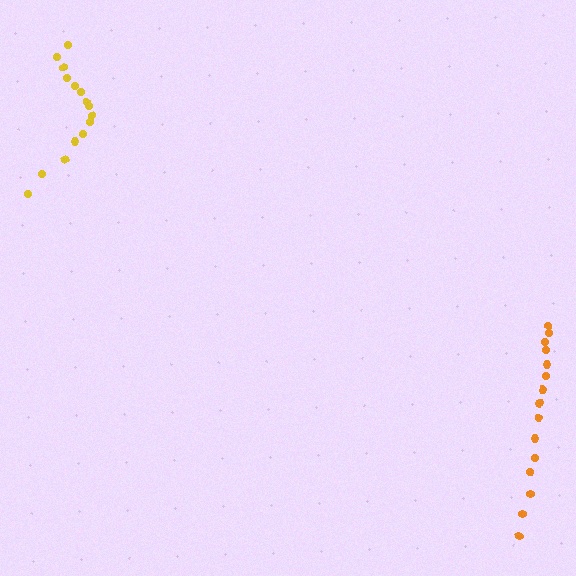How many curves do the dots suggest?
There are 2 distinct paths.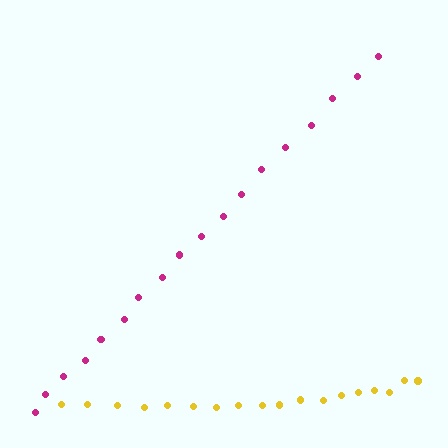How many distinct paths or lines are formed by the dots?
There are 2 distinct paths.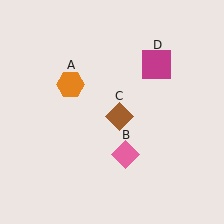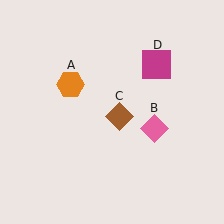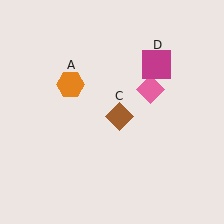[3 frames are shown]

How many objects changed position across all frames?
1 object changed position: pink diamond (object B).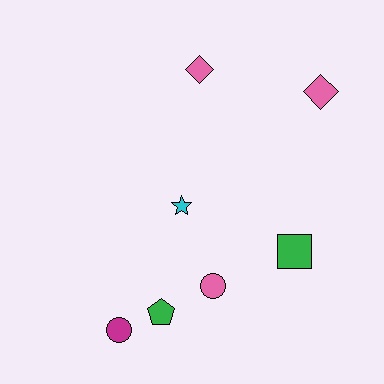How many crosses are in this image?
There are no crosses.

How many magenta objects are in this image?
There is 1 magenta object.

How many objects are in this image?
There are 7 objects.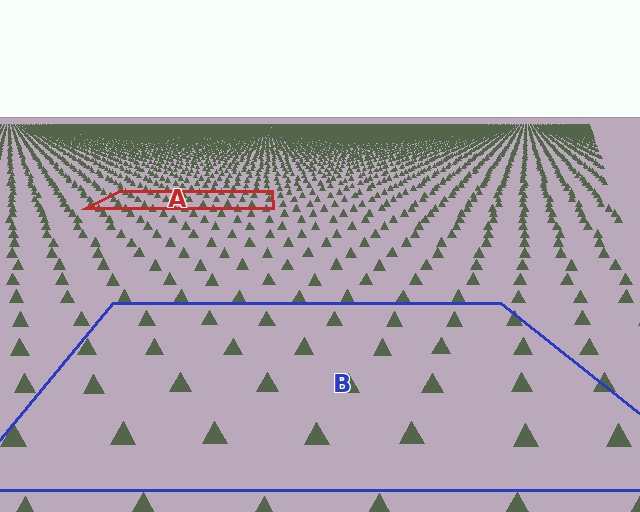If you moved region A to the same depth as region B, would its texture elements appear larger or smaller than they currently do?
They would appear larger. At a closer depth, the same texture elements are projected at a bigger on-screen size.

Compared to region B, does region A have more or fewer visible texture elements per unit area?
Region A has more texture elements per unit area — they are packed more densely because it is farther away.